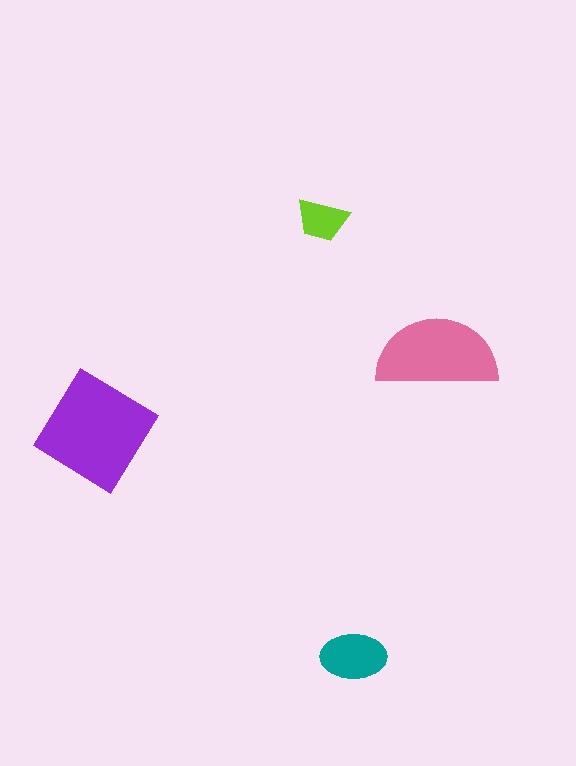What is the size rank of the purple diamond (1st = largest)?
1st.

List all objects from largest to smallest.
The purple diamond, the pink semicircle, the teal ellipse, the lime trapezoid.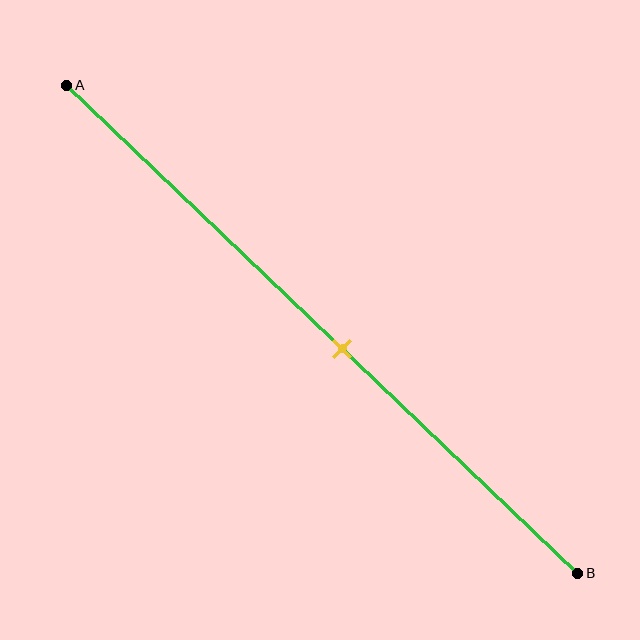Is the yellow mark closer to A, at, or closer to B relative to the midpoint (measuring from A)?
The yellow mark is closer to point B than the midpoint of segment AB.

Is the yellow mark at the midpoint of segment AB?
No, the mark is at about 55% from A, not at the 50% midpoint.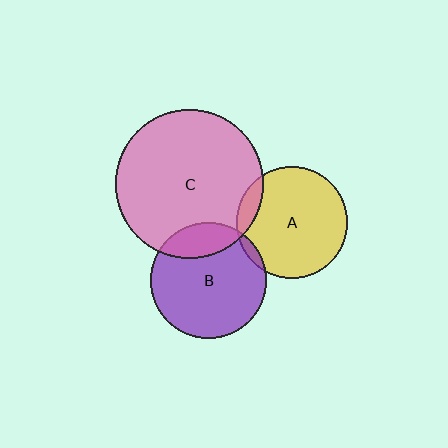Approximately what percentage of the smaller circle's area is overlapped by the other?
Approximately 20%.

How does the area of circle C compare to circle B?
Approximately 1.7 times.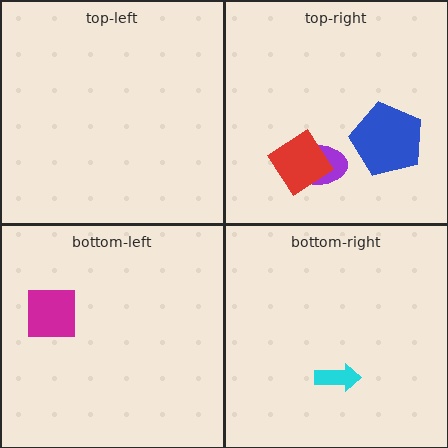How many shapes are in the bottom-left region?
1.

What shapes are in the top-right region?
The purple ellipse, the blue pentagon, the red diamond.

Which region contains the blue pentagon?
The top-right region.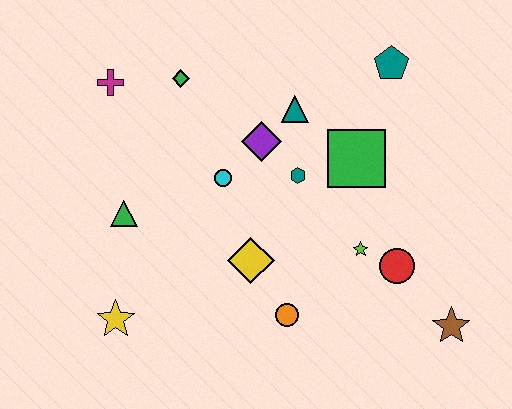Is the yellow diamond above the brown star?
Yes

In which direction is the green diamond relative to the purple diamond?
The green diamond is to the left of the purple diamond.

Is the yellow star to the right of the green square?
No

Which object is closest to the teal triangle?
The purple diamond is closest to the teal triangle.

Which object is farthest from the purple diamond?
The brown star is farthest from the purple diamond.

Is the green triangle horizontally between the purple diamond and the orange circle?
No